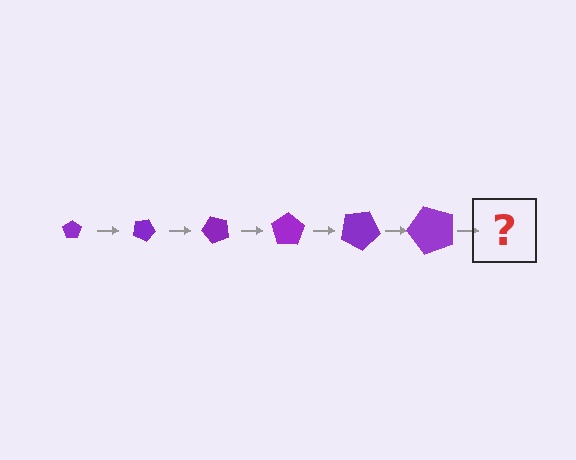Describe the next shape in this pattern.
It should be a pentagon, larger than the previous one and rotated 150 degrees from the start.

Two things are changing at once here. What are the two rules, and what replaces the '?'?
The two rules are that the pentagon grows larger each step and it rotates 25 degrees each step. The '?' should be a pentagon, larger than the previous one and rotated 150 degrees from the start.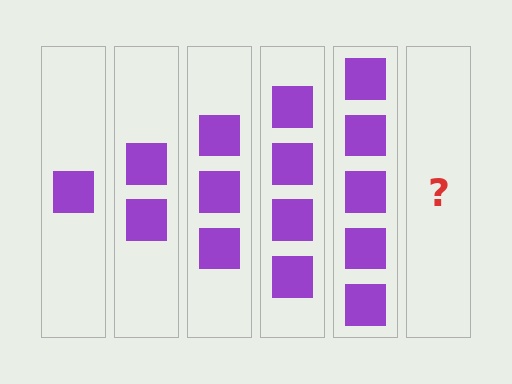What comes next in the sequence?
The next element should be 6 squares.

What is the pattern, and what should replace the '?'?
The pattern is that each step adds one more square. The '?' should be 6 squares.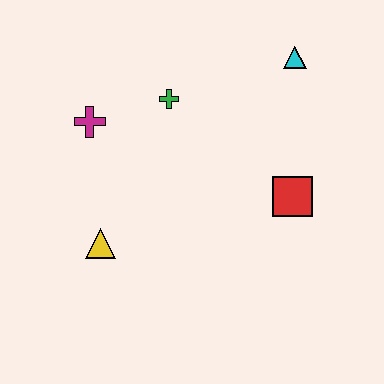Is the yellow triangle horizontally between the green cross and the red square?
No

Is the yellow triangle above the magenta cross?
No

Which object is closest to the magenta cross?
The green cross is closest to the magenta cross.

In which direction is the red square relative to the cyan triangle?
The red square is below the cyan triangle.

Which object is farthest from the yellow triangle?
The cyan triangle is farthest from the yellow triangle.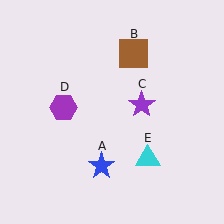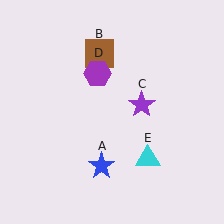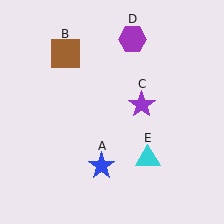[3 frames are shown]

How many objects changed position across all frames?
2 objects changed position: brown square (object B), purple hexagon (object D).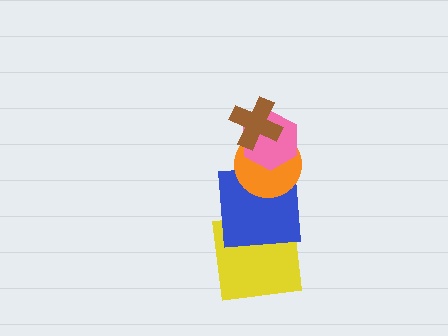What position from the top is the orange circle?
The orange circle is 3rd from the top.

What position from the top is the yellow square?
The yellow square is 5th from the top.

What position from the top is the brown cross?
The brown cross is 1st from the top.